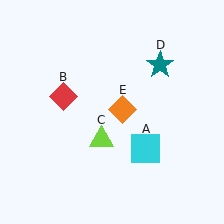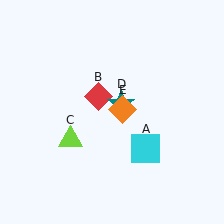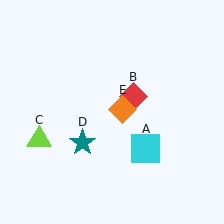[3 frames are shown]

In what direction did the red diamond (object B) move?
The red diamond (object B) moved right.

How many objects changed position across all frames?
3 objects changed position: red diamond (object B), lime triangle (object C), teal star (object D).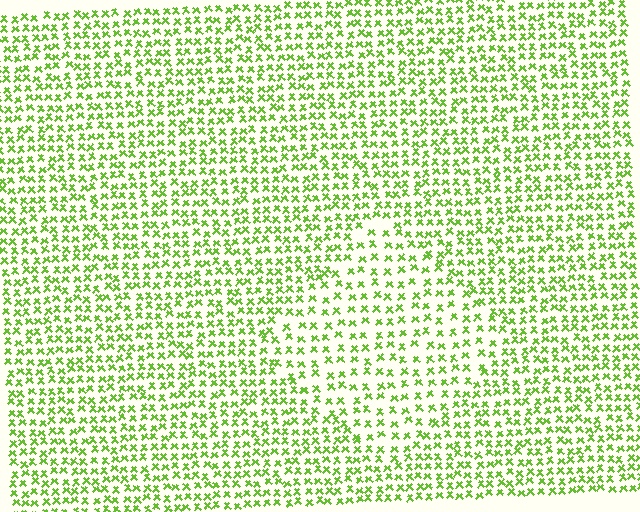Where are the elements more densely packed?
The elements are more densely packed outside the diamond boundary.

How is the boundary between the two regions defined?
The boundary is defined by a change in element density (approximately 1.6x ratio). All elements are the same color, size, and shape.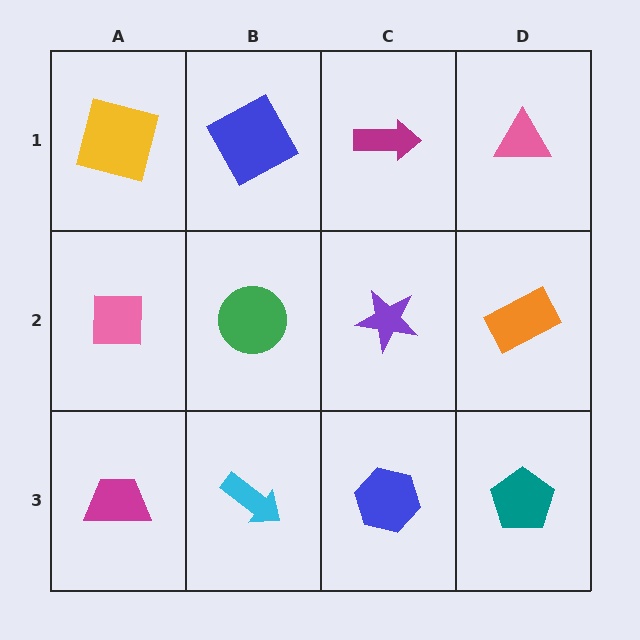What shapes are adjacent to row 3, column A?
A pink square (row 2, column A), a cyan arrow (row 3, column B).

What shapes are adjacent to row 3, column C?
A purple star (row 2, column C), a cyan arrow (row 3, column B), a teal pentagon (row 3, column D).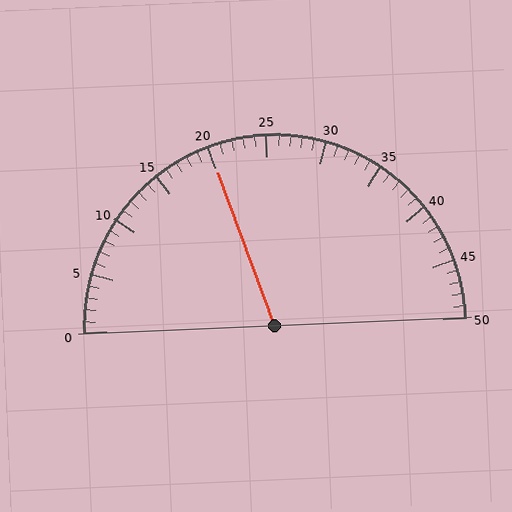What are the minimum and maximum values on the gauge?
The gauge ranges from 0 to 50.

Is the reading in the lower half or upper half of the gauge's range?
The reading is in the lower half of the range (0 to 50).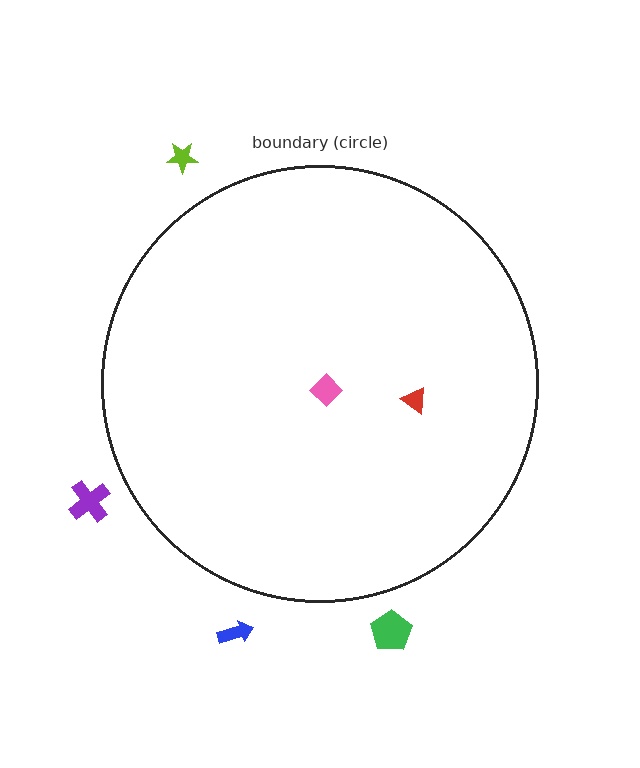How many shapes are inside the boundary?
2 inside, 4 outside.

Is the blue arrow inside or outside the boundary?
Outside.